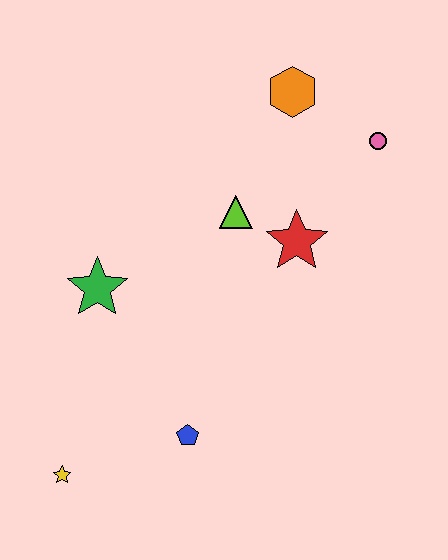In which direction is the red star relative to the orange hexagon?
The red star is below the orange hexagon.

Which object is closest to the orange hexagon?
The pink circle is closest to the orange hexagon.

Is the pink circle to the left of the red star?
No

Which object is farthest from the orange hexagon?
The yellow star is farthest from the orange hexagon.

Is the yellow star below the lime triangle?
Yes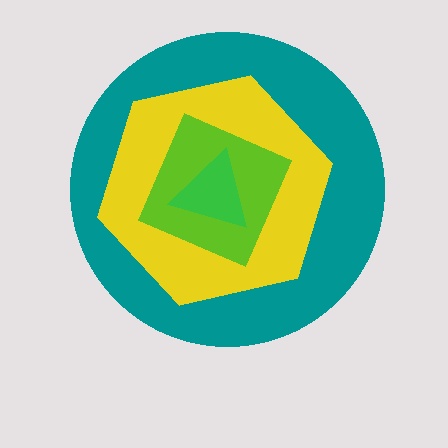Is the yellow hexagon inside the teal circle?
Yes.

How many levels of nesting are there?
4.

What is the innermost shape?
The green triangle.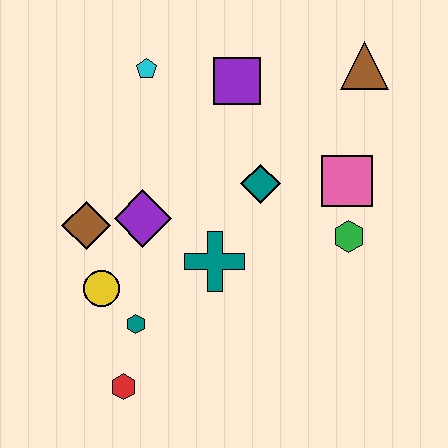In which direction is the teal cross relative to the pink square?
The teal cross is to the left of the pink square.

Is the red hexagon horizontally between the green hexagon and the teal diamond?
No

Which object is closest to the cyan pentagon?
The purple square is closest to the cyan pentagon.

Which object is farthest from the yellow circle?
The brown triangle is farthest from the yellow circle.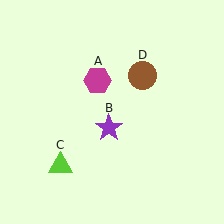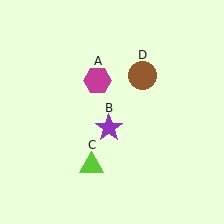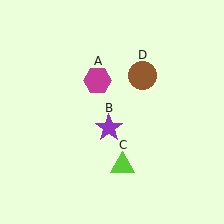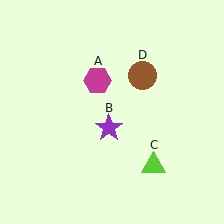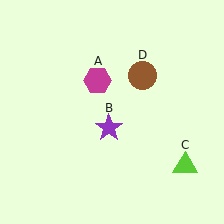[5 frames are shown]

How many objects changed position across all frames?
1 object changed position: lime triangle (object C).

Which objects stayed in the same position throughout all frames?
Magenta hexagon (object A) and purple star (object B) and brown circle (object D) remained stationary.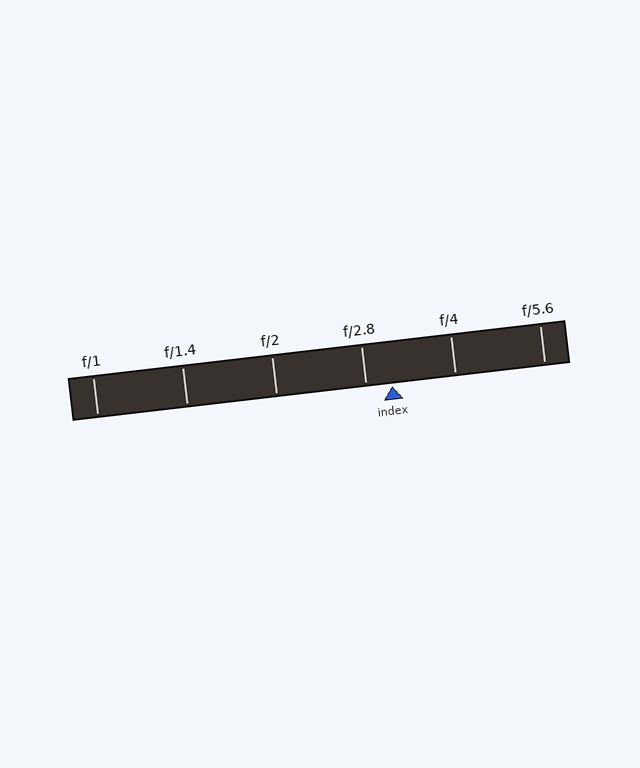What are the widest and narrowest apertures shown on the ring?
The widest aperture shown is f/1 and the narrowest is f/5.6.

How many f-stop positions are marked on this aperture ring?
There are 6 f-stop positions marked.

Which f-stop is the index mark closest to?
The index mark is closest to f/2.8.